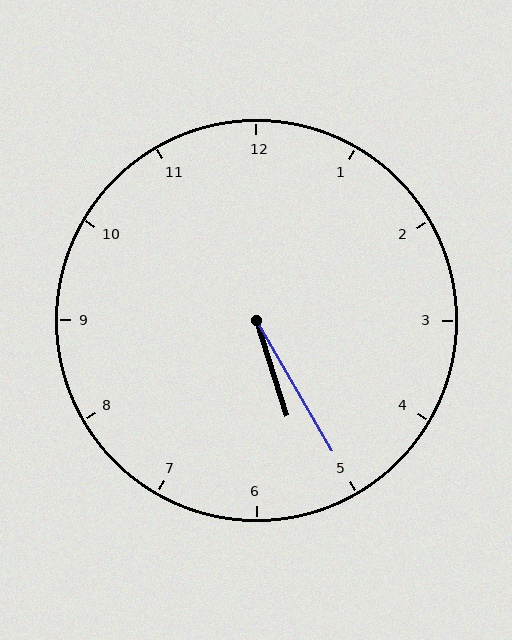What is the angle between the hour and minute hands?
Approximately 12 degrees.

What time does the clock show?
5:25.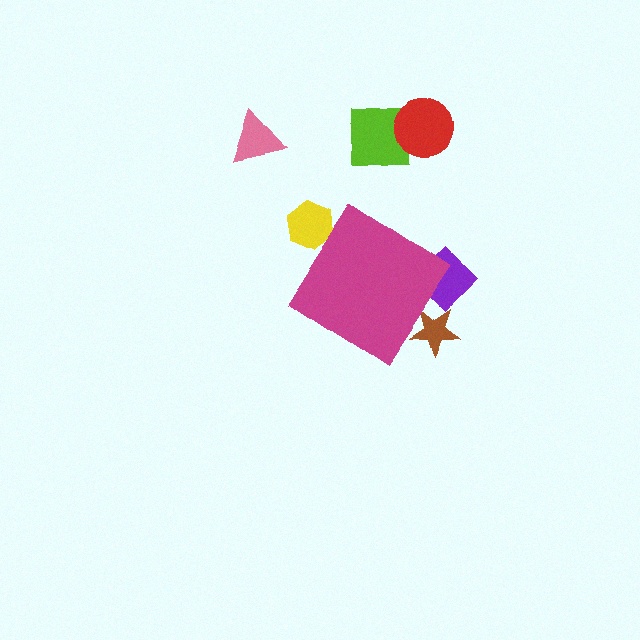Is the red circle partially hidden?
No, the red circle is fully visible.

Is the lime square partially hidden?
No, the lime square is fully visible.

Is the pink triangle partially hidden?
No, the pink triangle is fully visible.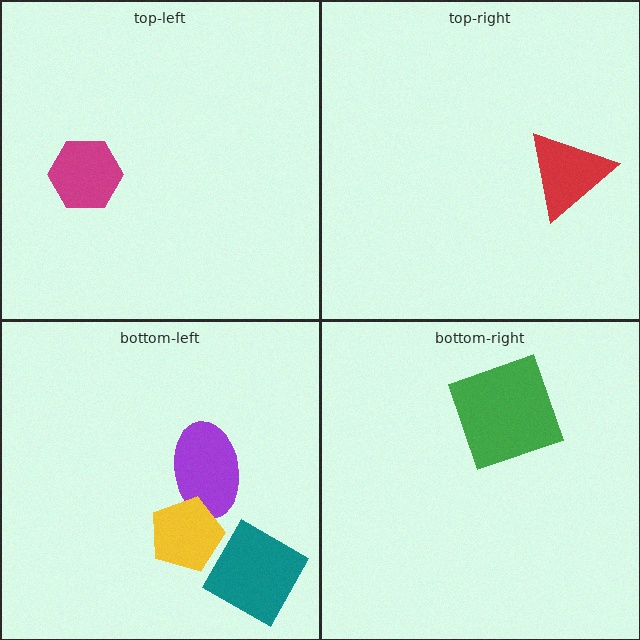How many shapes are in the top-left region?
1.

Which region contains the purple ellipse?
The bottom-left region.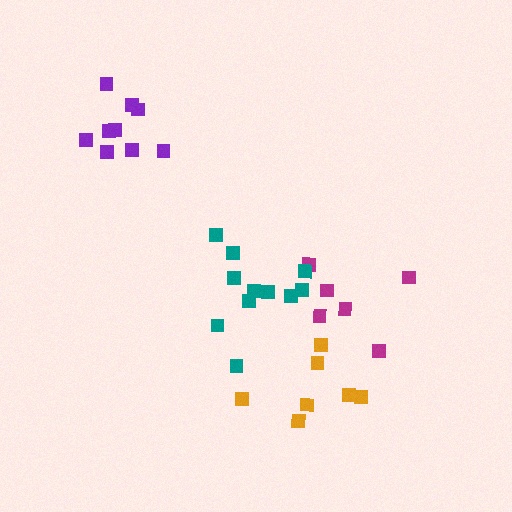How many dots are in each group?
Group 1: 6 dots, Group 2: 9 dots, Group 3: 7 dots, Group 4: 11 dots (33 total).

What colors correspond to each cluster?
The clusters are colored: magenta, purple, orange, teal.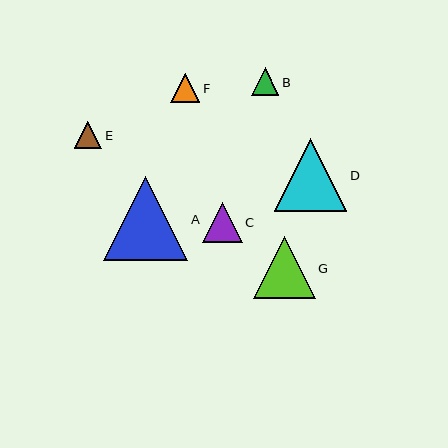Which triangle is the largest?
Triangle A is the largest with a size of approximately 84 pixels.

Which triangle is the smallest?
Triangle E is the smallest with a size of approximately 27 pixels.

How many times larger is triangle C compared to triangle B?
Triangle C is approximately 1.4 times the size of triangle B.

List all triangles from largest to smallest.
From largest to smallest: A, D, G, C, F, B, E.